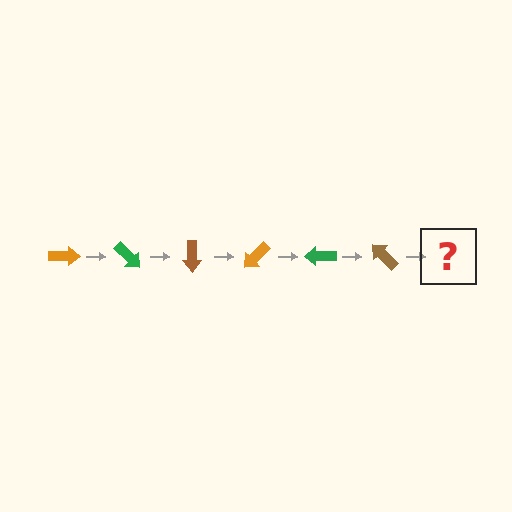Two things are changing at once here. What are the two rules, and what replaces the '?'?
The two rules are that it rotates 45 degrees each step and the color cycles through orange, green, and brown. The '?' should be an orange arrow, rotated 270 degrees from the start.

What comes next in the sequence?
The next element should be an orange arrow, rotated 270 degrees from the start.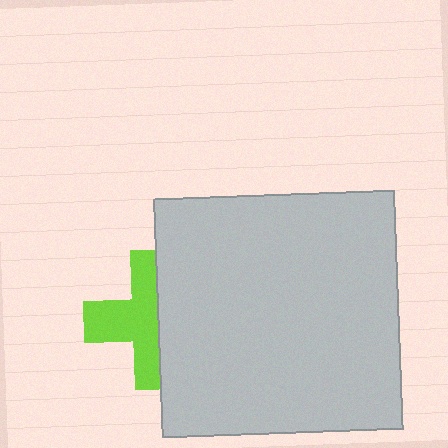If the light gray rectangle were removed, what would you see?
You would see the complete lime cross.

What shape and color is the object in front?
The object in front is a light gray rectangle.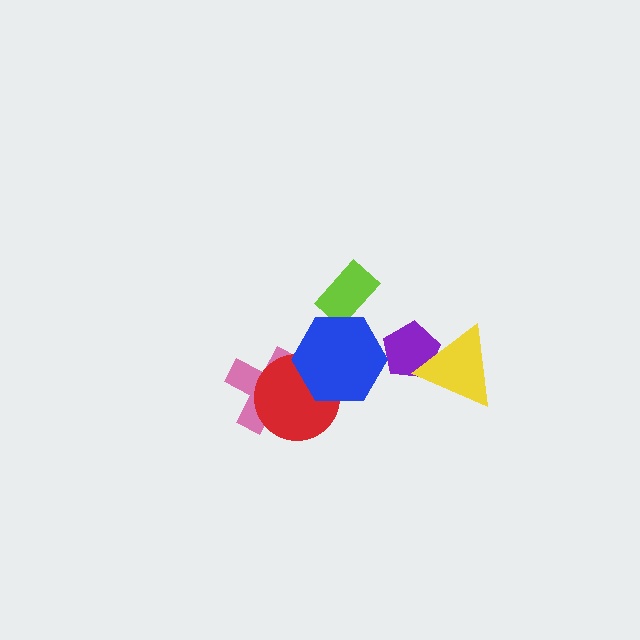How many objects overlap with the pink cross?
2 objects overlap with the pink cross.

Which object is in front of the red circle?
The blue hexagon is in front of the red circle.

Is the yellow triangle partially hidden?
No, no other shape covers it.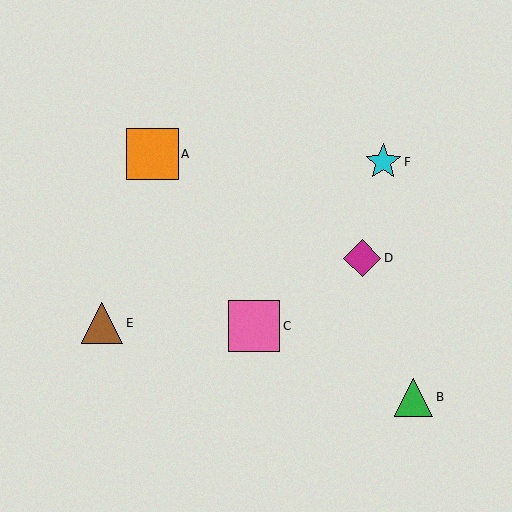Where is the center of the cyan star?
The center of the cyan star is at (383, 162).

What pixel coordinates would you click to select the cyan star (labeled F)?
Click at (383, 162) to select the cyan star F.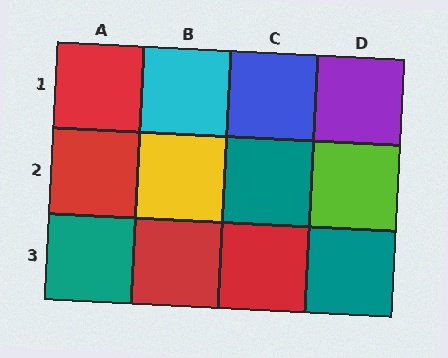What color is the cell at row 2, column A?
Red.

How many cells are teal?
3 cells are teal.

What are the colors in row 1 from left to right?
Red, cyan, blue, purple.